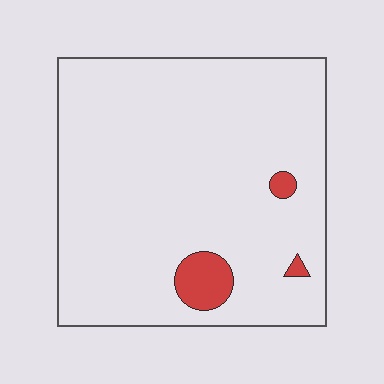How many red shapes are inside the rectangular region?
3.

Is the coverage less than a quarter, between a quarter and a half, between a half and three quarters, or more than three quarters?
Less than a quarter.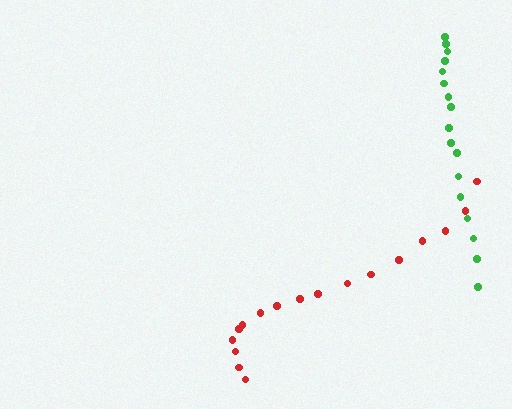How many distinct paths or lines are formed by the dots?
There are 2 distinct paths.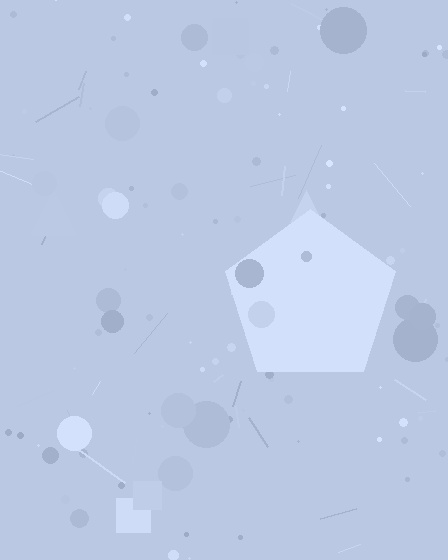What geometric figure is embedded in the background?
A pentagon is embedded in the background.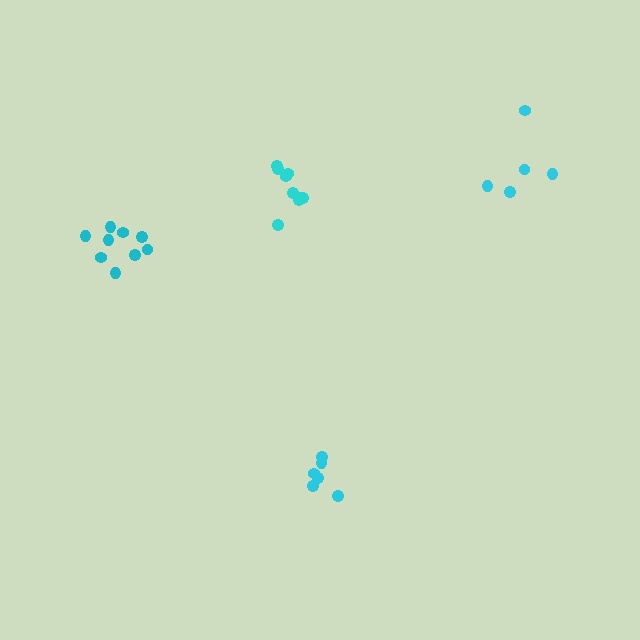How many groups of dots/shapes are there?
There are 4 groups.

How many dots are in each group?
Group 1: 6 dots, Group 2: 9 dots, Group 3: 9 dots, Group 4: 5 dots (29 total).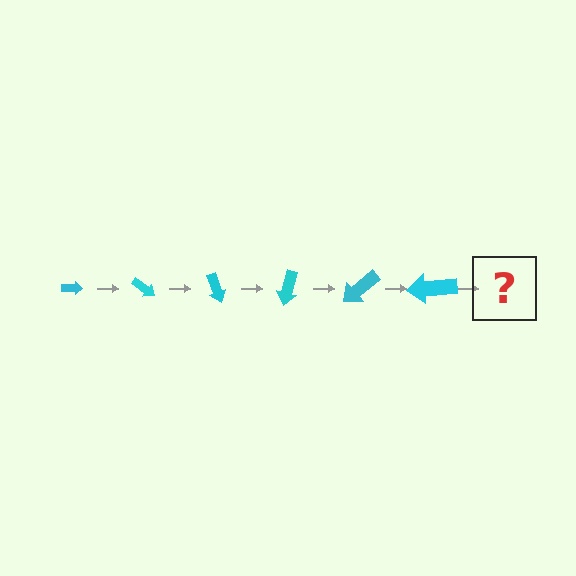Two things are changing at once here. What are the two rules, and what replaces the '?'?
The two rules are that the arrow grows larger each step and it rotates 35 degrees each step. The '?' should be an arrow, larger than the previous one and rotated 210 degrees from the start.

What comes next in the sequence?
The next element should be an arrow, larger than the previous one and rotated 210 degrees from the start.